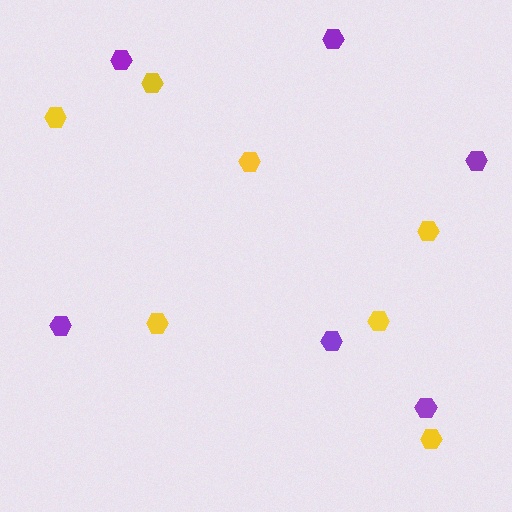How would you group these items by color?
There are 2 groups: one group of purple hexagons (6) and one group of yellow hexagons (7).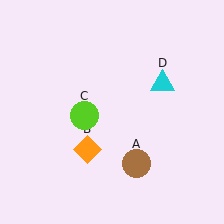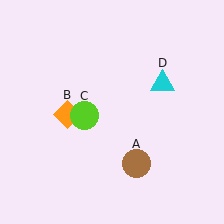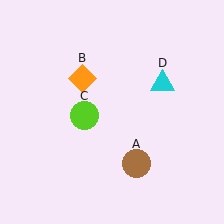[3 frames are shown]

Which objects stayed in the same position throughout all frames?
Brown circle (object A) and lime circle (object C) and cyan triangle (object D) remained stationary.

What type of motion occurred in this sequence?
The orange diamond (object B) rotated clockwise around the center of the scene.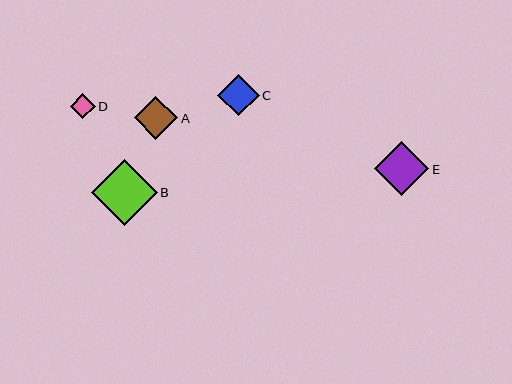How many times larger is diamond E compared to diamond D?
Diamond E is approximately 2.1 times the size of diamond D.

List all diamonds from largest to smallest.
From largest to smallest: B, E, A, C, D.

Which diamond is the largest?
Diamond B is the largest with a size of approximately 66 pixels.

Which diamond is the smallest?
Diamond D is the smallest with a size of approximately 25 pixels.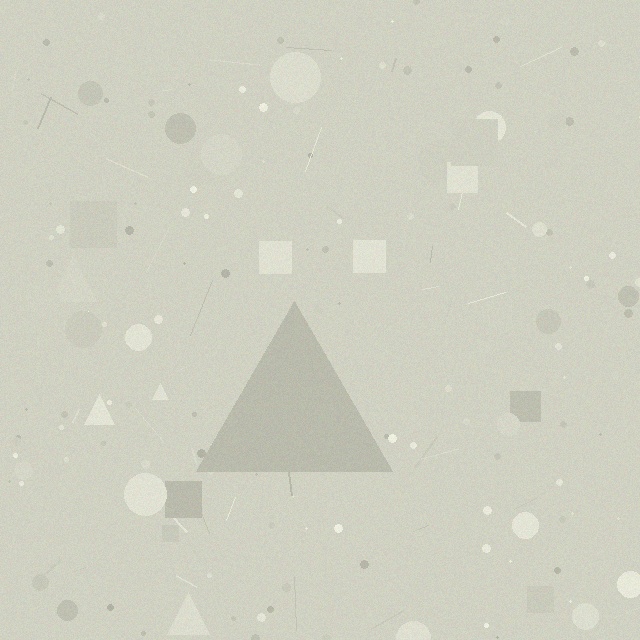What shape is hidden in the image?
A triangle is hidden in the image.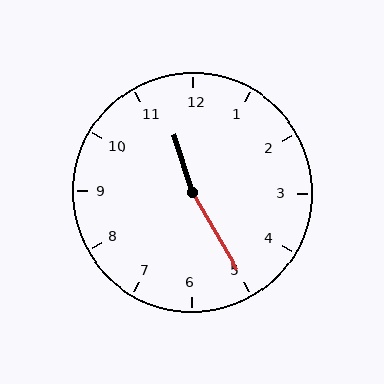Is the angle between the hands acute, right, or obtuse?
It is obtuse.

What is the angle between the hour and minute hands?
Approximately 168 degrees.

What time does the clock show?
11:25.